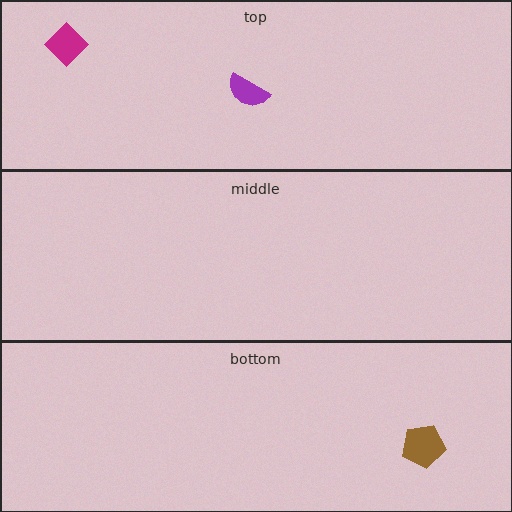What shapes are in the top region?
The purple semicircle, the magenta diamond.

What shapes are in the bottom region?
The brown pentagon.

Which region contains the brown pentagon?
The bottom region.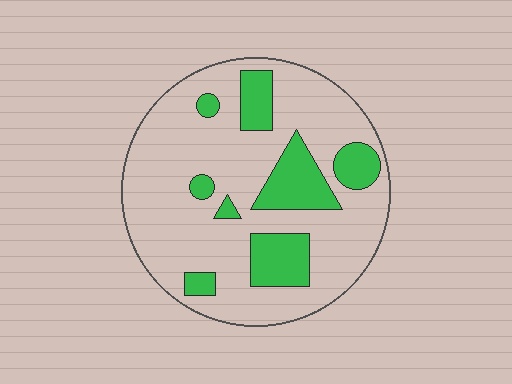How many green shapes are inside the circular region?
8.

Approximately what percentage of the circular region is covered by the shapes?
Approximately 25%.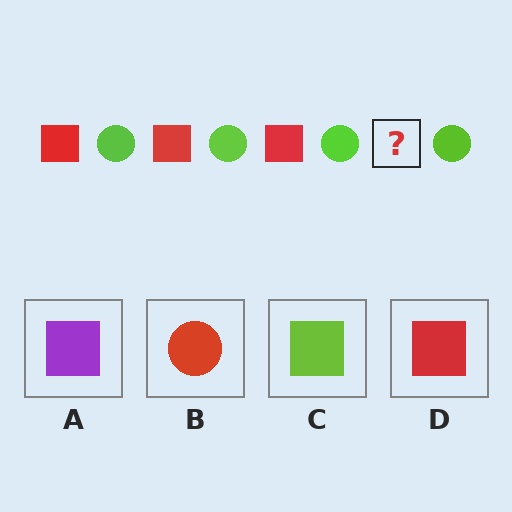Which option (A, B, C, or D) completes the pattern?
D.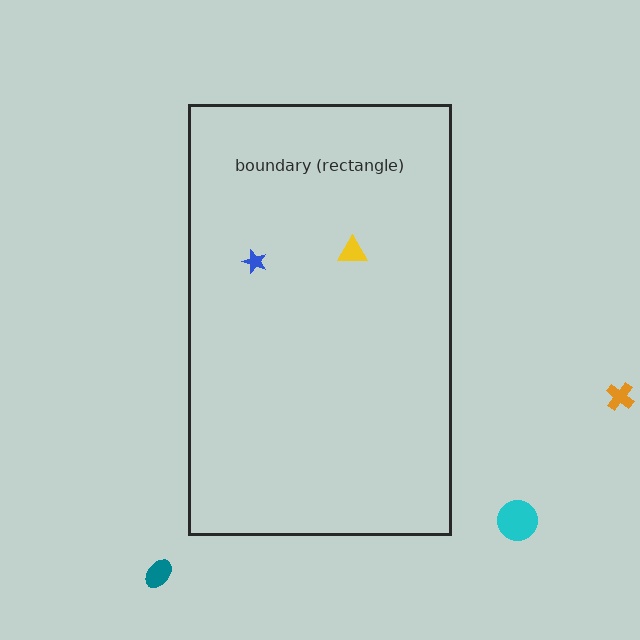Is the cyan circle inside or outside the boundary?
Outside.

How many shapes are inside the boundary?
2 inside, 3 outside.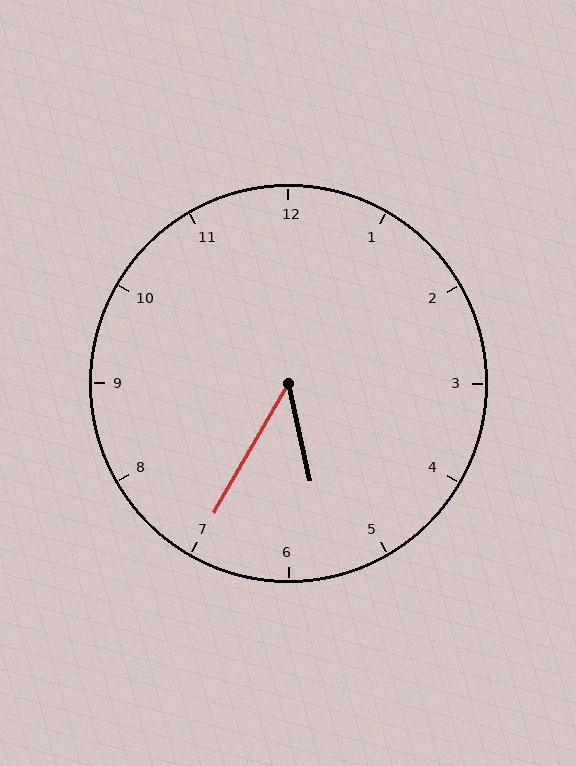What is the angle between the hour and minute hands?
Approximately 42 degrees.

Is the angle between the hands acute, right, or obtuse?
It is acute.